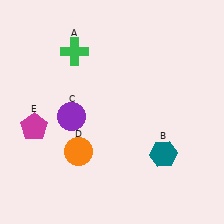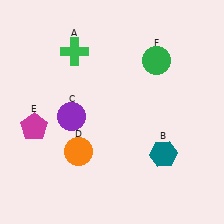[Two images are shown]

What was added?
A green circle (F) was added in Image 2.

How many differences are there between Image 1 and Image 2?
There is 1 difference between the two images.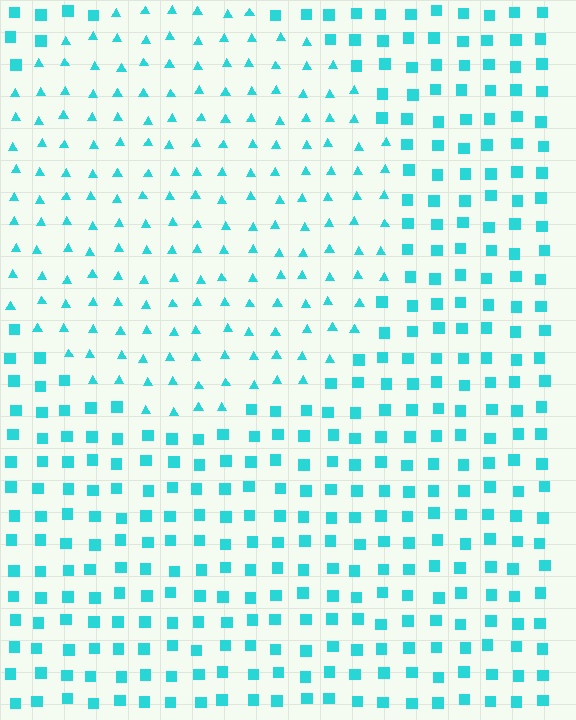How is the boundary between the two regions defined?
The boundary is defined by a change in element shape: triangles inside vs. squares outside. All elements share the same color and spacing.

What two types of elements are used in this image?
The image uses triangles inside the circle region and squares outside it.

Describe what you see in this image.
The image is filled with small cyan elements arranged in a uniform grid. A circle-shaped region contains triangles, while the surrounding area contains squares. The boundary is defined purely by the change in element shape.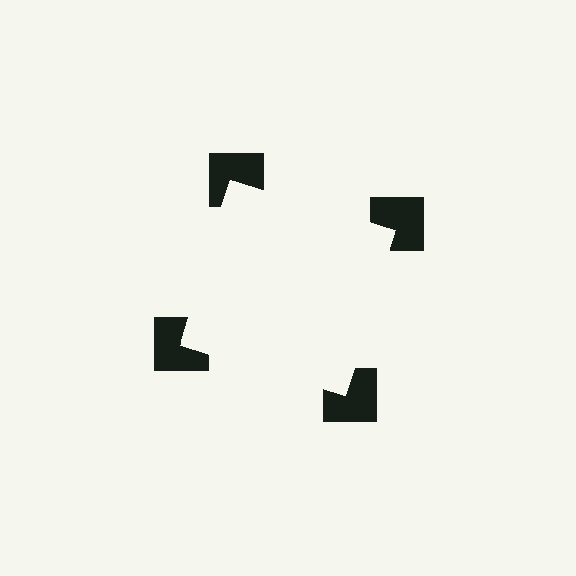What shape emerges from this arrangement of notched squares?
An illusory square — its edges are inferred from the aligned wedge cuts in the notched squares, not physically drawn.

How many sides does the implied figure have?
4 sides.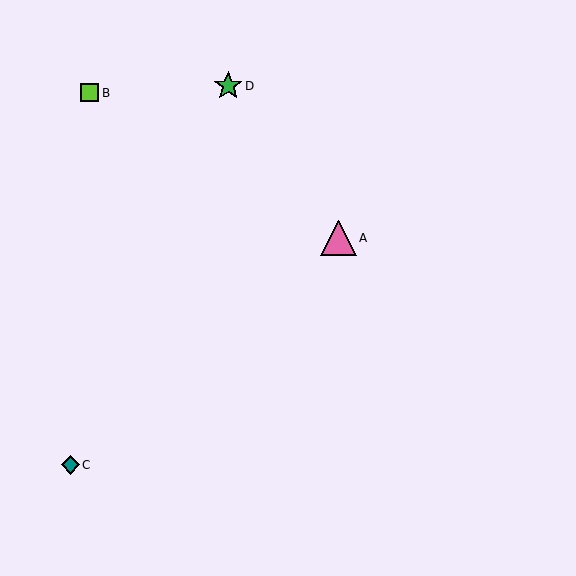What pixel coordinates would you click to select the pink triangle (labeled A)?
Click at (338, 238) to select the pink triangle A.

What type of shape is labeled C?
Shape C is a teal diamond.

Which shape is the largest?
The pink triangle (labeled A) is the largest.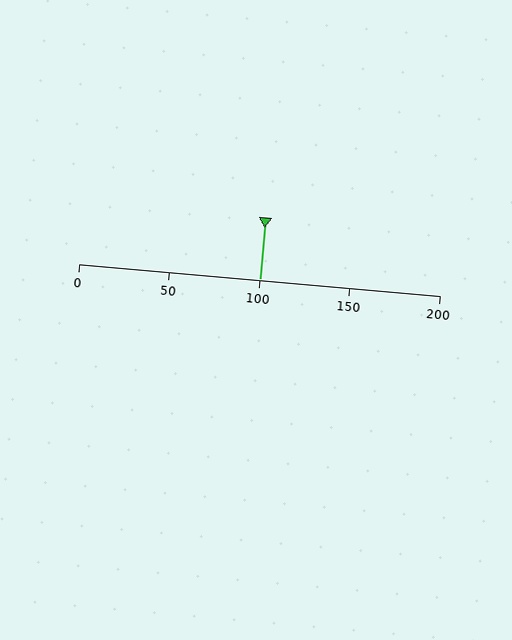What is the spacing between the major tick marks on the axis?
The major ticks are spaced 50 apart.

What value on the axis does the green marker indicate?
The marker indicates approximately 100.